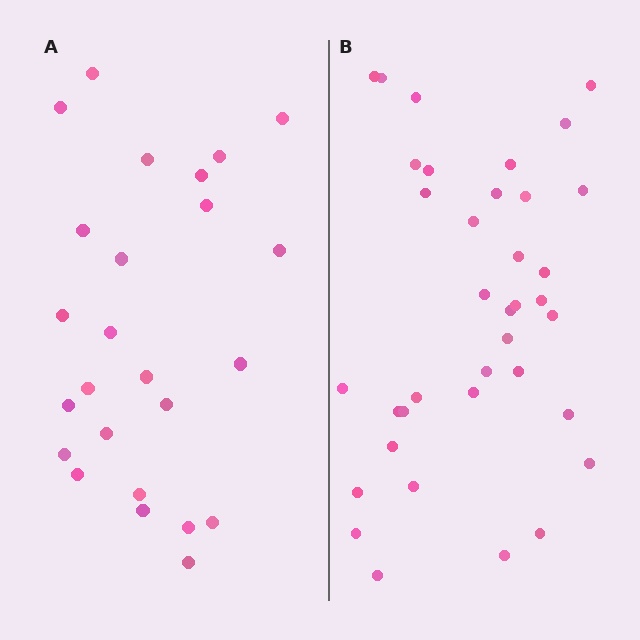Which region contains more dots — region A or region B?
Region B (the right region) has more dots.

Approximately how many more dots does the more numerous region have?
Region B has roughly 12 or so more dots than region A.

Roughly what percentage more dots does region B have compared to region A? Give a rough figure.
About 50% more.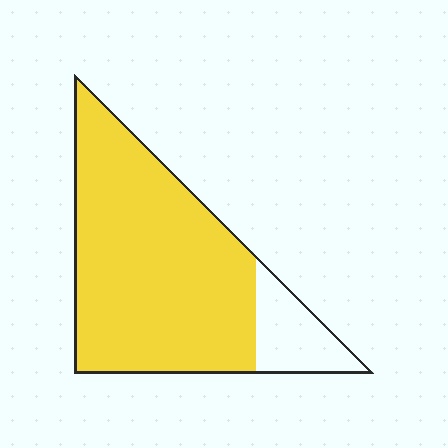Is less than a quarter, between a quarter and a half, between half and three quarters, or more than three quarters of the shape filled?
More than three quarters.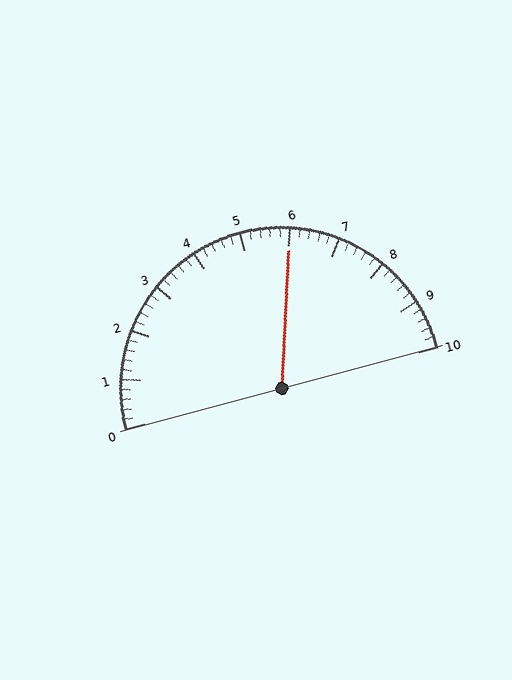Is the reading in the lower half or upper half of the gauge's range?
The reading is in the upper half of the range (0 to 10).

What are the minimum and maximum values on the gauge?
The gauge ranges from 0 to 10.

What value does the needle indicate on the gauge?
The needle indicates approximately 6.0.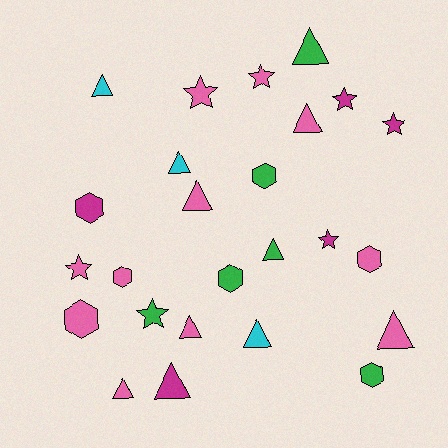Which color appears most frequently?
Pink, with 11 objects.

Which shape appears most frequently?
Triangle, with 11 objects.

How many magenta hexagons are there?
There is 1 magenta hexagon.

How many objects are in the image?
There are 25 objects.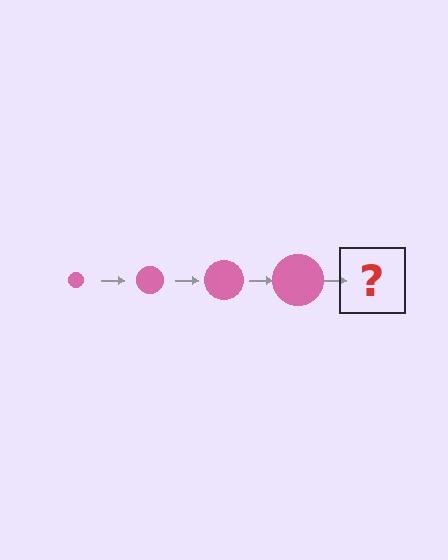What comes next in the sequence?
The next element should be a pink circle, larger than the previous one.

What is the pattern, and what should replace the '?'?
The pattern is that the circle gets progressively larger each step. The '?' should be a pink circle, larger than the previous one.